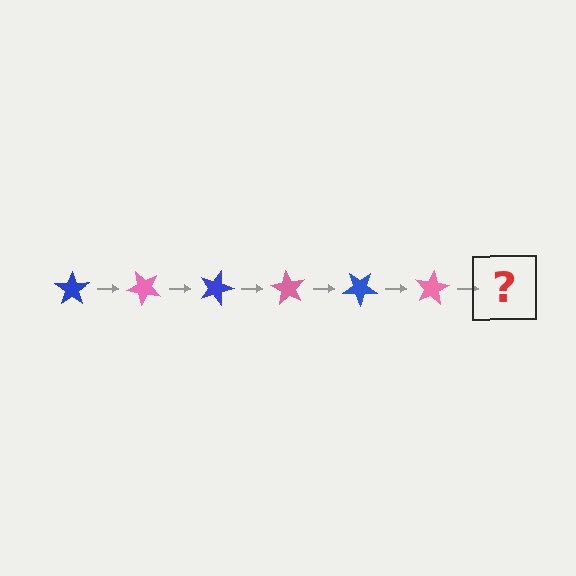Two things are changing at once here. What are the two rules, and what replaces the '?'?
The two rules are that it rotates 45 degrees each step and the color cycles through blue and pink. The '?' should be a blue star, rotated 270 degrees from the start.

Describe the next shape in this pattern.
It should be a blue star, rotated 270 degrees from the start.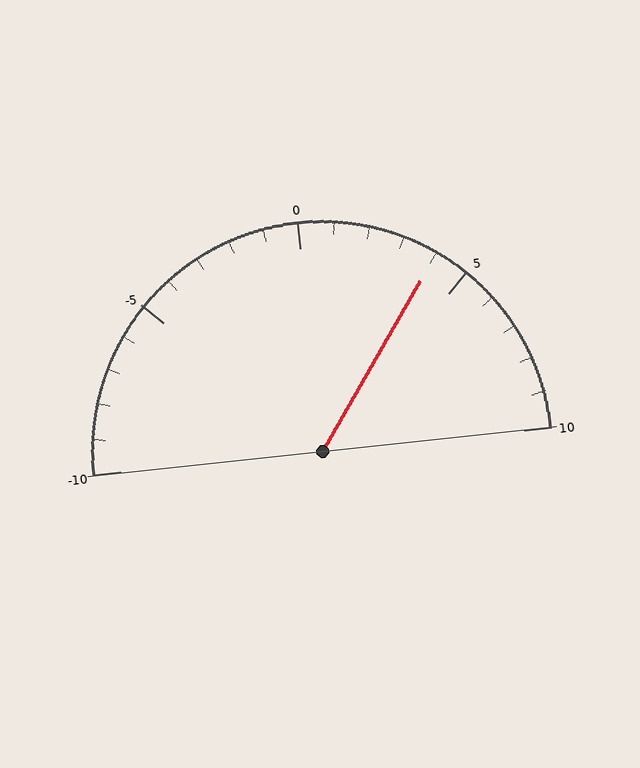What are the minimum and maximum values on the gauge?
The gauge ranges from -10 to 10.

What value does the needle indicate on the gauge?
The needle indicates approximately 4.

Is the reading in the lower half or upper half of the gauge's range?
The reading is in the upper half of the range (-10 to 10).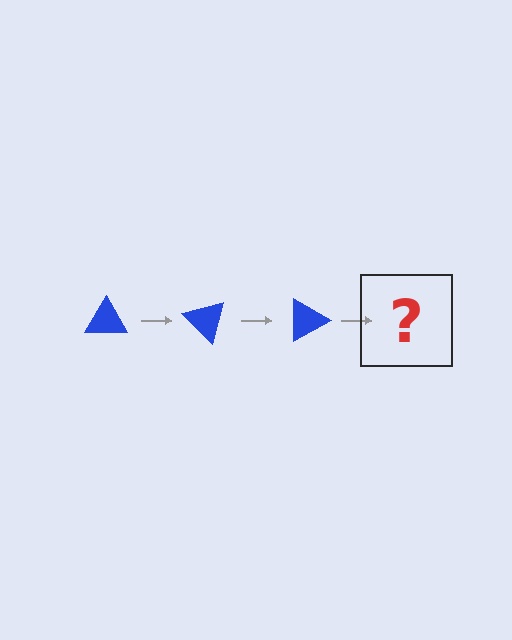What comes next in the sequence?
The next element should be a blue triangle rotated 135 degrees.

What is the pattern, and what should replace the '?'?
The pattern is that the triangle rotates 45 degrees each step. The '?' should be a blue triangle rotated 135 degrees.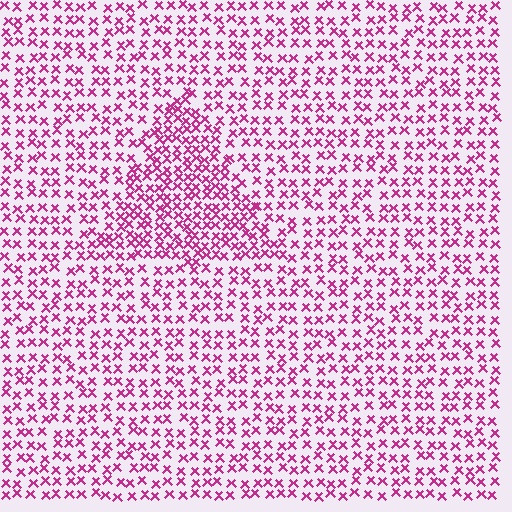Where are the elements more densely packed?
The elements are more densely packed inside the triangle boundary.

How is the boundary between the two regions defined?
The boundary is defined by a change in element density (approximately 1.7x ratio). All elements are the same color, size, and shape.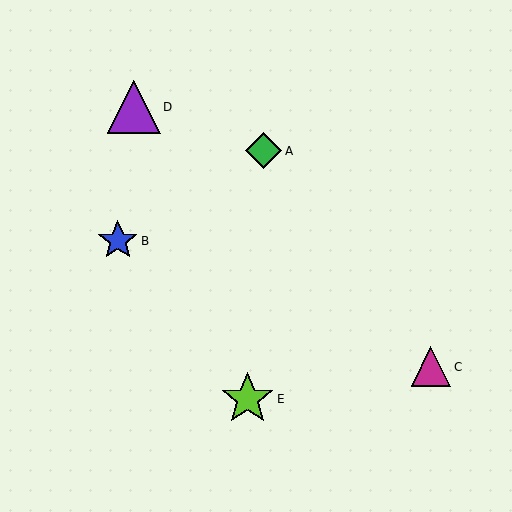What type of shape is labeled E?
Shape E is a lime star.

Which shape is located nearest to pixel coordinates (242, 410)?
The lime star (labeled E) at (248, 399) is nearest to that location.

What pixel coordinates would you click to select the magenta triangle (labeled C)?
Click at (431, 367) to select the magenta triangle C.